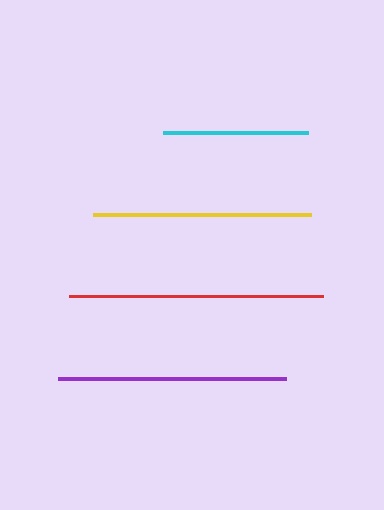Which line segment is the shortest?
The cyan line is the shortest at approximately 145 pixels.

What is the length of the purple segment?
The purple segment is approximately 228 pixels long.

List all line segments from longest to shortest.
From longest to shortest: red, purple, yellow, cyan.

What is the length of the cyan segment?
The cyan segment is approximately 145 pixels long.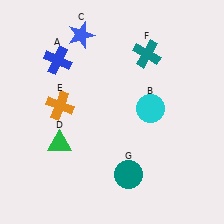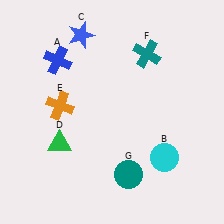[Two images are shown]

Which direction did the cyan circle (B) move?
The cyan circle (B) moved down.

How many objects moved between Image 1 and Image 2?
1 object moved between the two images.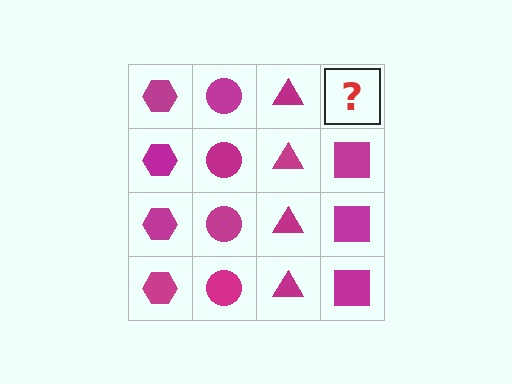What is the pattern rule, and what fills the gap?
The rule is that each column has a consistent shape. The gap should be filled with a magenta square.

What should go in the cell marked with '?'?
The missing cell should contain a magenta square.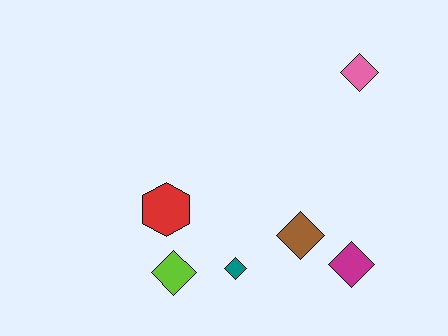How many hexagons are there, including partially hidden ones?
There is 1 hexagon.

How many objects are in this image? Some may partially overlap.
There are 6 objects.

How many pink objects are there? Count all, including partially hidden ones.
There is 1 pink object.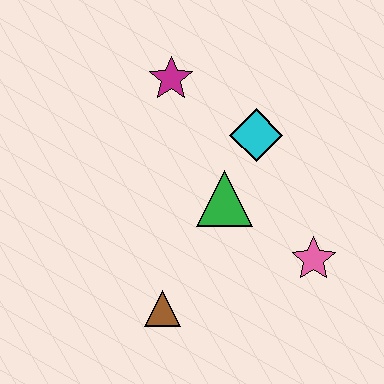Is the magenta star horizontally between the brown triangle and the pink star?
Yes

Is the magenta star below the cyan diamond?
No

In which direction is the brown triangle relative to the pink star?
The brown triangle is to the left of the pink star.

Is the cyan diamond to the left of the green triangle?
No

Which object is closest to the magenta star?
The cyan diamond is closest to the magenta star.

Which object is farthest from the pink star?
The magenta star is farthest from the pink star.